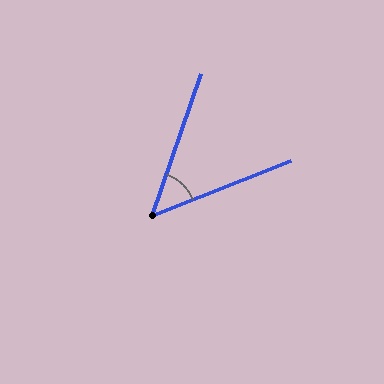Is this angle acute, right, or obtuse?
It is acute.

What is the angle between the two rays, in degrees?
Approximately 49 degrees.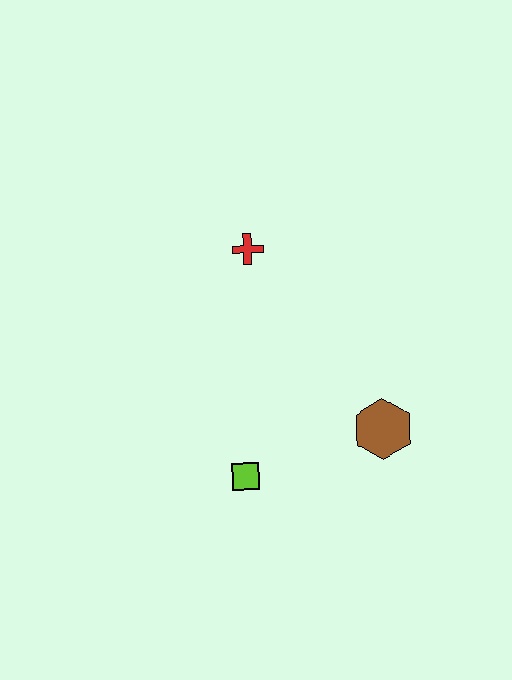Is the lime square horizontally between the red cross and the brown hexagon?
No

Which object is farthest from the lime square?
The red cross is farthest from the lime square.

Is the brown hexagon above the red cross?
No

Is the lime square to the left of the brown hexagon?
Yes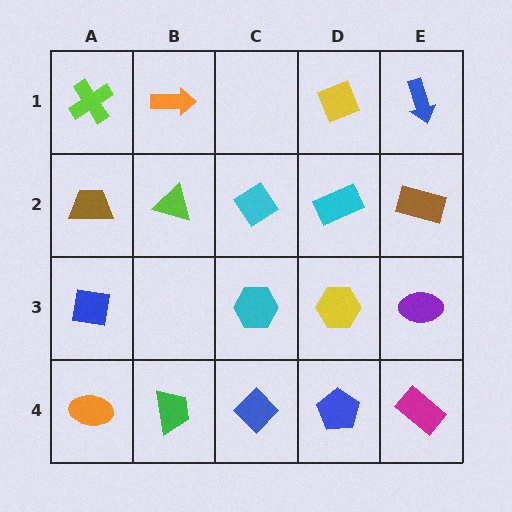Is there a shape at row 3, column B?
No, that cell is empty.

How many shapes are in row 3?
4 shapes.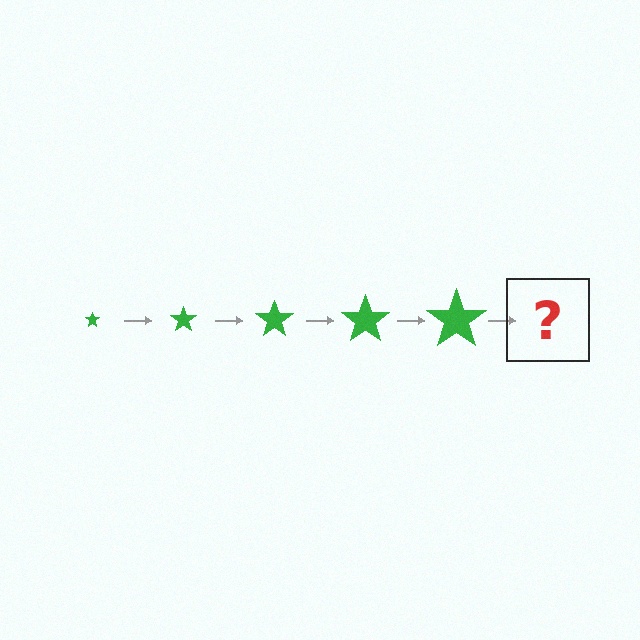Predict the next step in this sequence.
The next step is a green star, larger than the previous one.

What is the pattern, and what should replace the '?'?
The pattern is that the star gets progressively larger each step. The '?' should be a green star, larger than the previous one.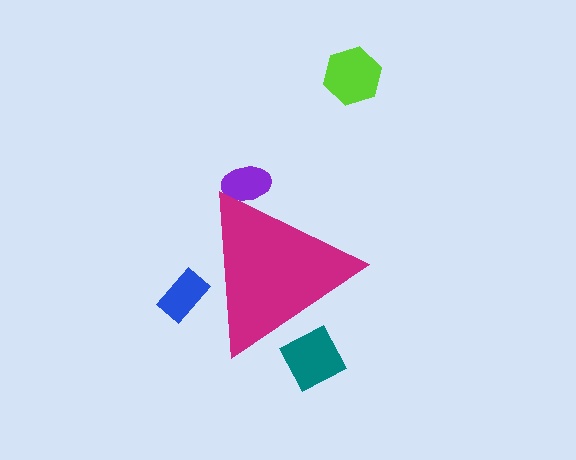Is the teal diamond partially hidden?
Yes, the teal diamond is partially hidden behind the magenta triangle.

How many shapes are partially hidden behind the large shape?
3 shapes are partially hidden.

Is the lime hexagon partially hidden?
No, the lime hexagon is fully visible.